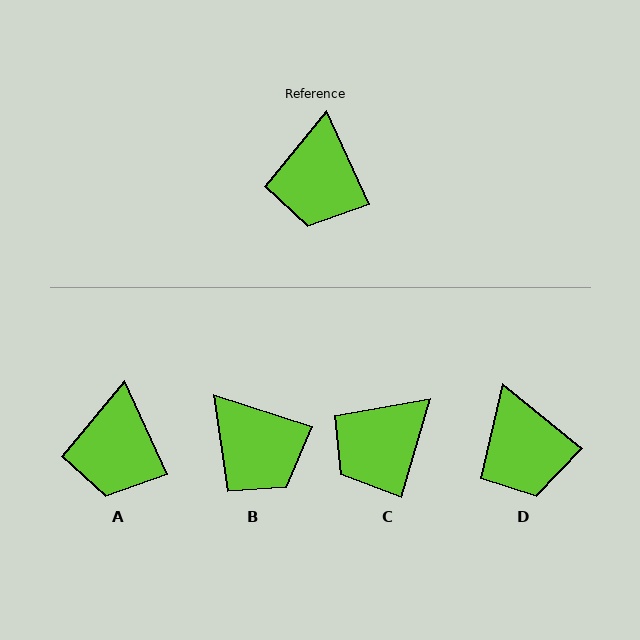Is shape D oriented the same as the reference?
No, it is off by about 26 degrees.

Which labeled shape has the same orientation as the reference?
A.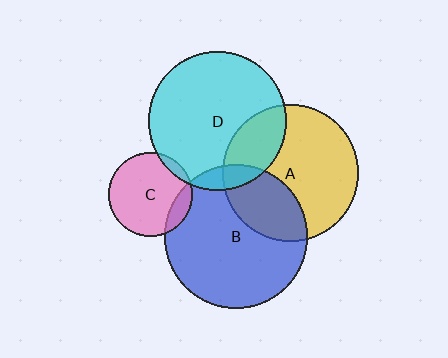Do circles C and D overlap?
Yes.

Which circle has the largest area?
Circle B (blue).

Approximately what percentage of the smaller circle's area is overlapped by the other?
Approximately 5%.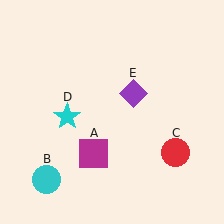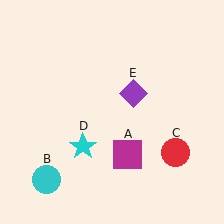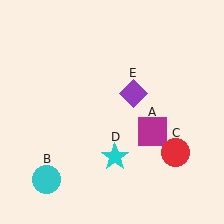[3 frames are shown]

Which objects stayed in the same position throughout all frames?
Cyan circle (object B) and red circle (object C) and purple diamond (object E) remained stationary.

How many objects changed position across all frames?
2 objects changed position: magenta square (object A), cyan star (object D).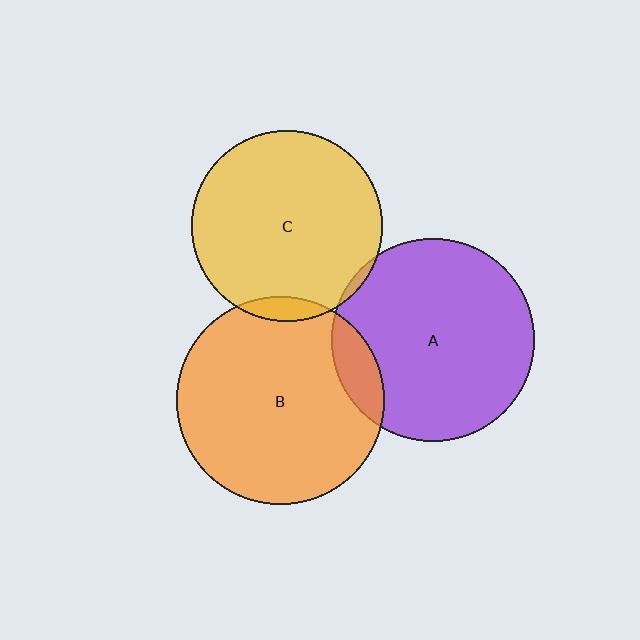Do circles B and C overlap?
Yes.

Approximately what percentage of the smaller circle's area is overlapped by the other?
Approximately 5%.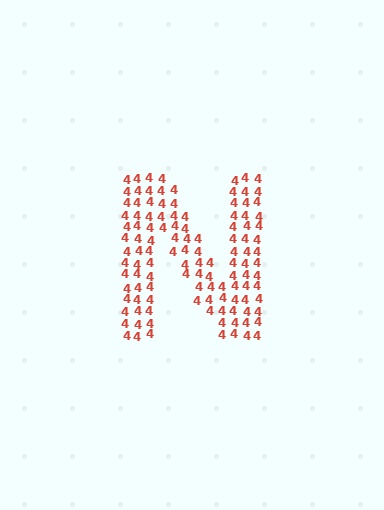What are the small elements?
The small elements are digit 4's.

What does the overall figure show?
The overall figure shows the letter N.